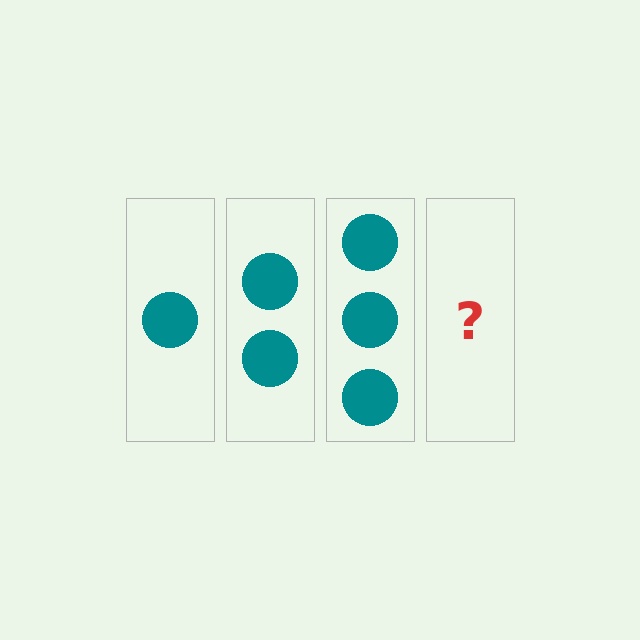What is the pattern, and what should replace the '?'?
The pattern is that each step adds one more circle. The '?' should be 4 circles.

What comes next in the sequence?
The next element should be 4 circles.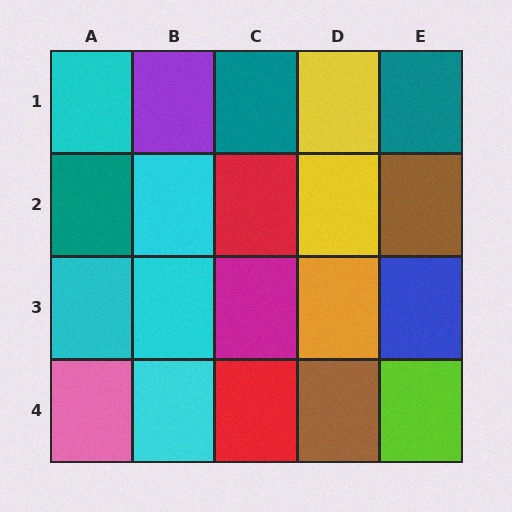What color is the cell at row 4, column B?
Cyan.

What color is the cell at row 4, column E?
Lime.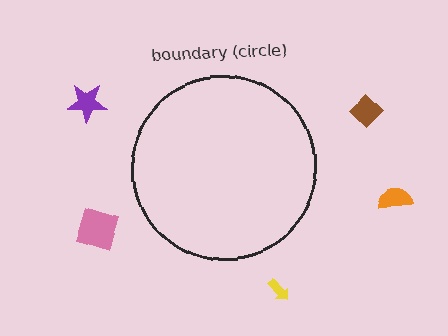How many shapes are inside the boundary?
0 inside, 5 outside.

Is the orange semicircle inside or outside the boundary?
Outside.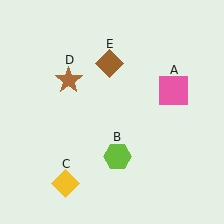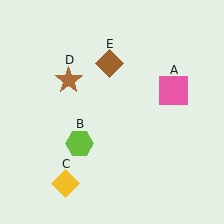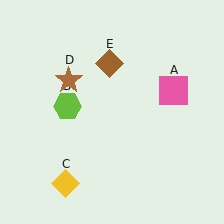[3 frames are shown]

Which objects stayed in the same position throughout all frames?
Pink square (object A) and yellow diamond (object C) and brown star (object D) and brown diamond (object E) remained stationary.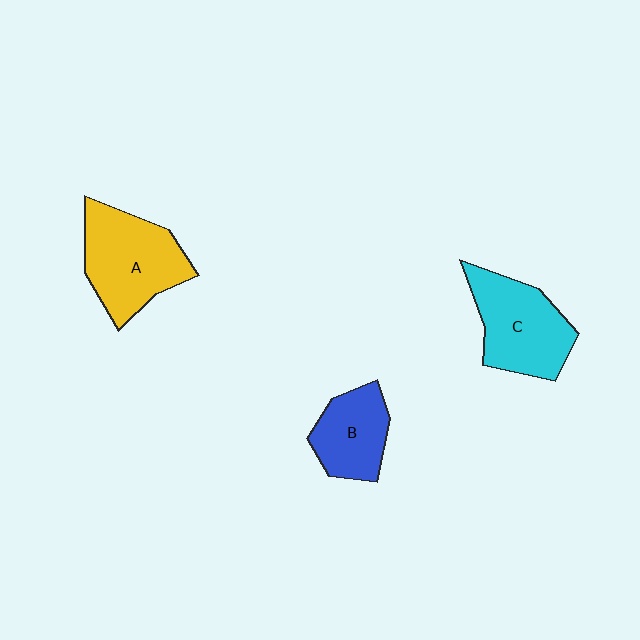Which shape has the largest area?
Shape A (yellow).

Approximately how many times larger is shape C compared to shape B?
Approximately 1.4 times.